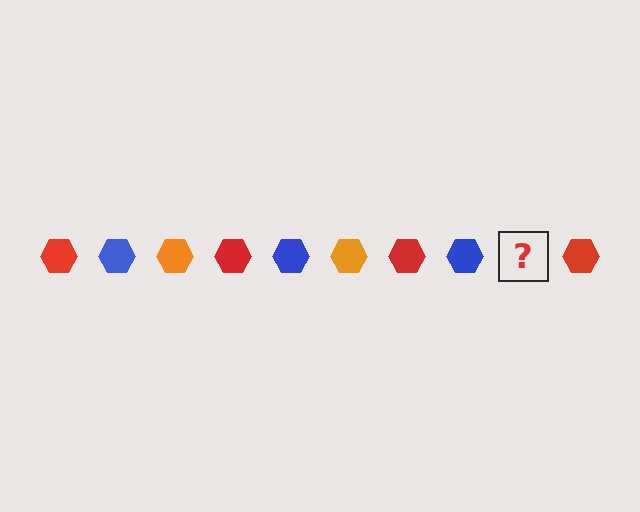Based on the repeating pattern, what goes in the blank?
The blank should be an orange hexagon.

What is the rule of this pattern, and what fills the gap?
The rule is that the pattern cycles through red, blue, orange hexagons. The gap should be filled with an orange hexagon.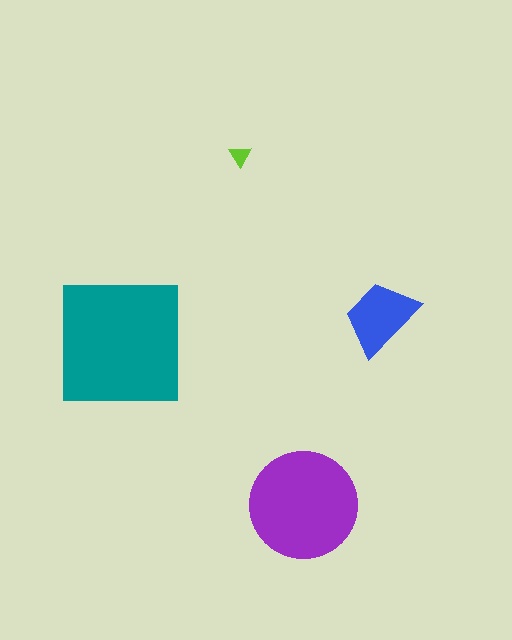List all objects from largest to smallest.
The teal square, the purple circle, the blue trapezoid, the lime triangle.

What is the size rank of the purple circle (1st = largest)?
2nd.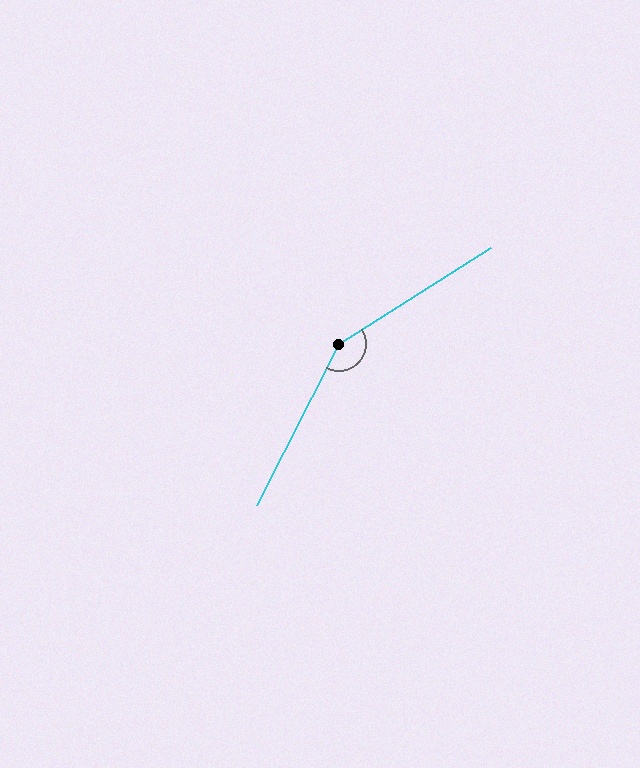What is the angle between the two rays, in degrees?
Approximately 150 degrees.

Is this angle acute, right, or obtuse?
It is obtuse.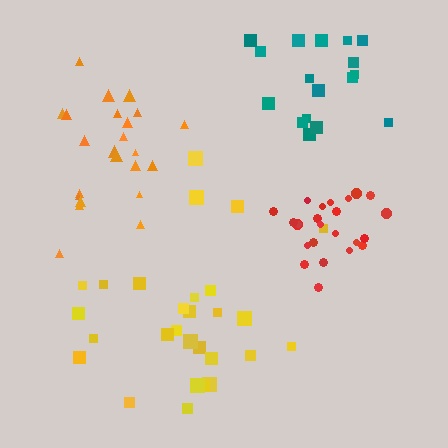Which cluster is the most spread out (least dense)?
Yellow.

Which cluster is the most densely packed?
Red.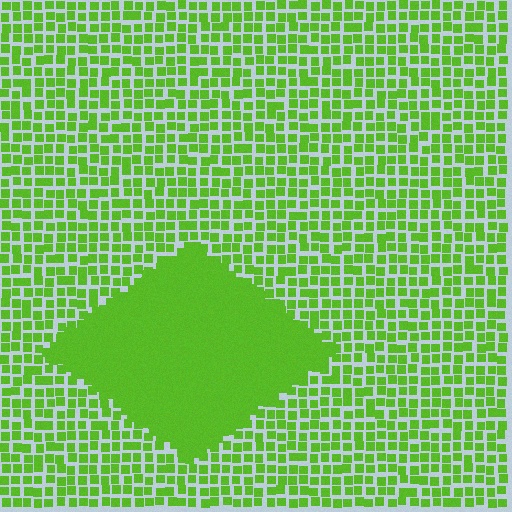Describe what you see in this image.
The image contains small lime elements arranged at two different densities. A diamond-shaped region is visible where the elements are more densely packed than the surrounding area.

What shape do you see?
I see a diamond.